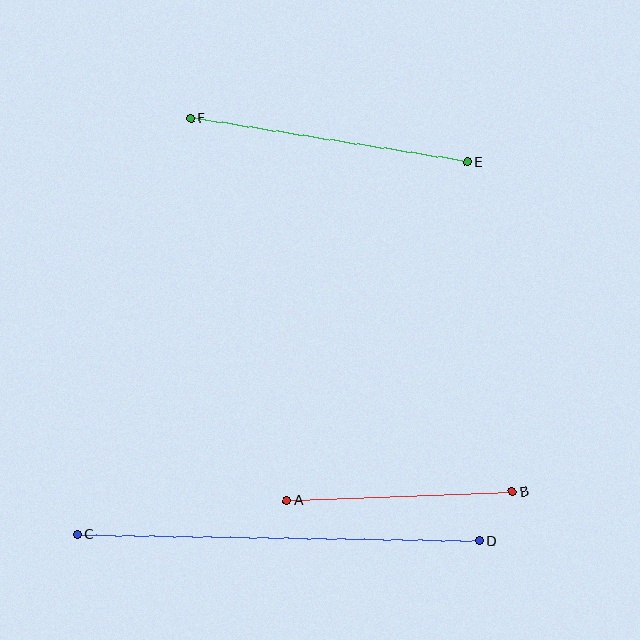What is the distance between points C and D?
The distance is approximately 403 pixels.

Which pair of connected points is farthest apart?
Points C and D are farthest apart.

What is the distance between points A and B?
The distance is approximately 226 pixels.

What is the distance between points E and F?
The distance is approximately 280 pixels.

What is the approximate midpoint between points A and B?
The midpoint is at approximately (400, 496) pixels.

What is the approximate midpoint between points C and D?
The midpoint is at approximately (278, 538) pixels.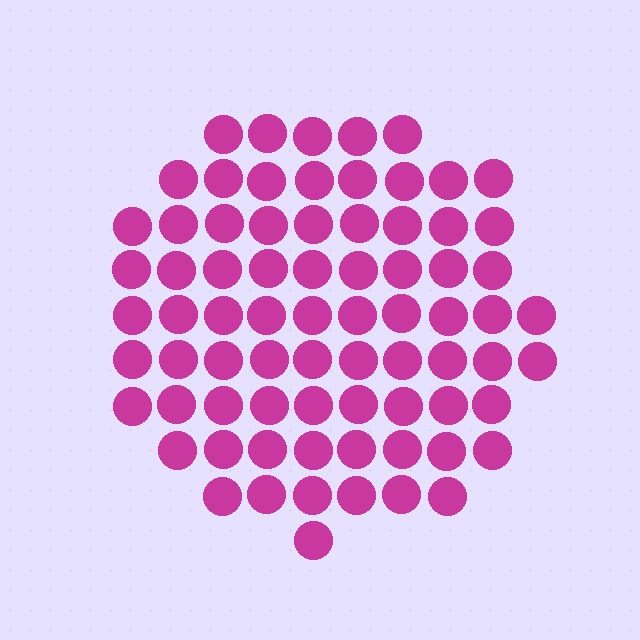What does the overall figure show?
The overall figure shows a circle.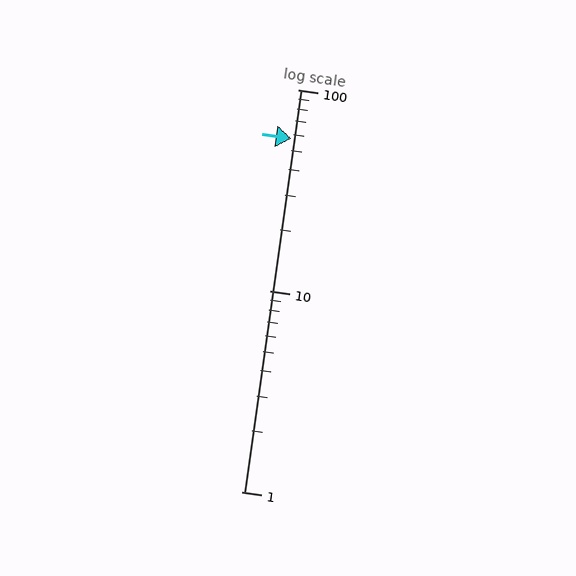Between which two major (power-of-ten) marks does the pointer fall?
The pointer is between 10 and 100.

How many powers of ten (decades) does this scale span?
The scale spans 2 decades, from 1 to 100.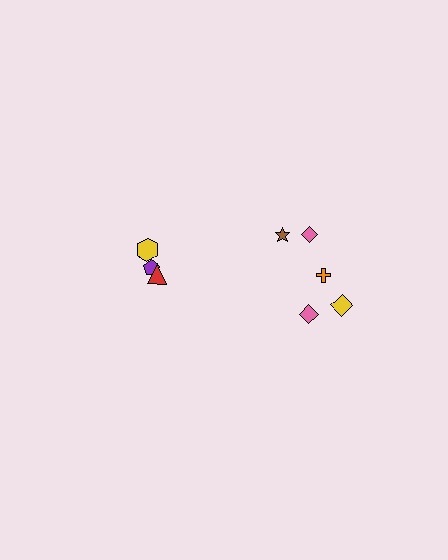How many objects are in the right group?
There are 5 objects.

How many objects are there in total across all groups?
There are 8 objects.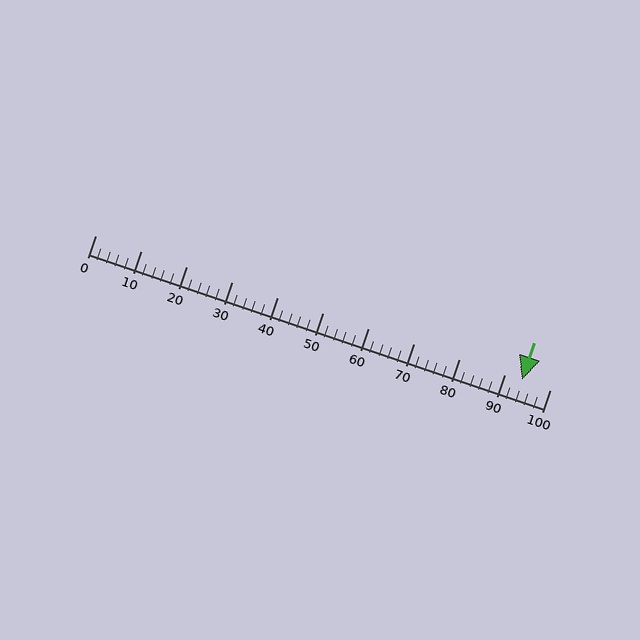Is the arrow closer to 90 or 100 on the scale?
The arrow is closer to 90.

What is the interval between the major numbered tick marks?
The major tick marks are spaced 10 units apart.